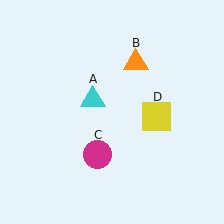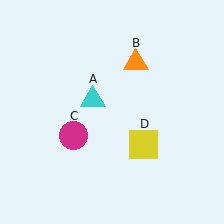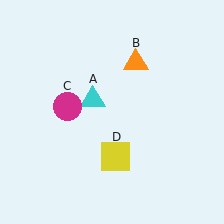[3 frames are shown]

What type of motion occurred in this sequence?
The magenta circle (object C), yellow square (object D) rotated clockwise around the center of the scene.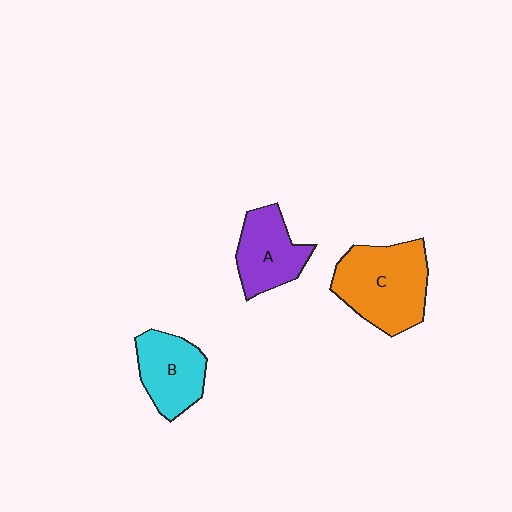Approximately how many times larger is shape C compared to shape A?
Approximately 1.5 times.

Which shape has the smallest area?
Shape A (purple).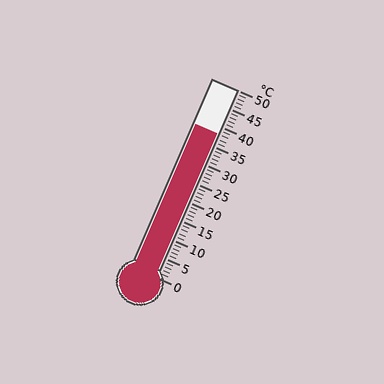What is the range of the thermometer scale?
The thermometer scale ranges from 0°C to 50°C.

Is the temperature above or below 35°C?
The temperature is above 35°C.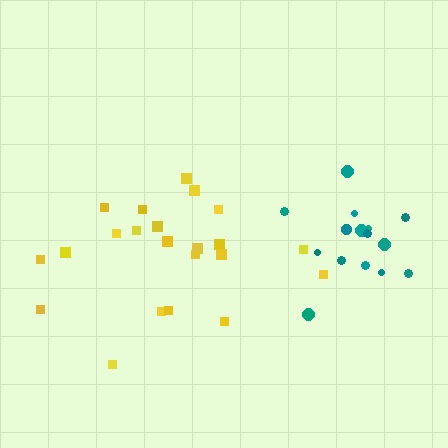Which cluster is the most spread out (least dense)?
Yellow.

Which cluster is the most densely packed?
Teal.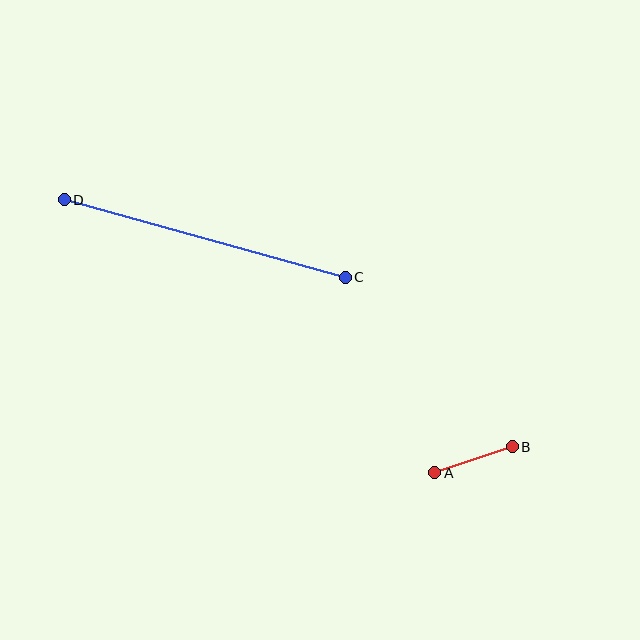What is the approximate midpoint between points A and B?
The midpoint is at approximately (473, 460) pixels.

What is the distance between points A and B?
The distance is approximately 82 pixels.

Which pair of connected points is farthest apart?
Points C and D are farthest apart.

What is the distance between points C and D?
The distance is approximately 292 pixels.